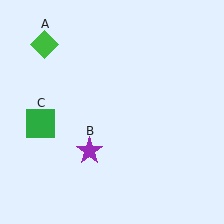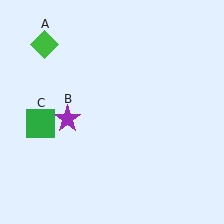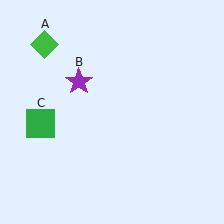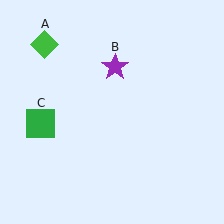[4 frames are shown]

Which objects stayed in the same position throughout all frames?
Green diamond (object A) and green square (object C) remained stationary.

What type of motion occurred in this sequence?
The purple star (object B) rotated clockwise around the center of the scene.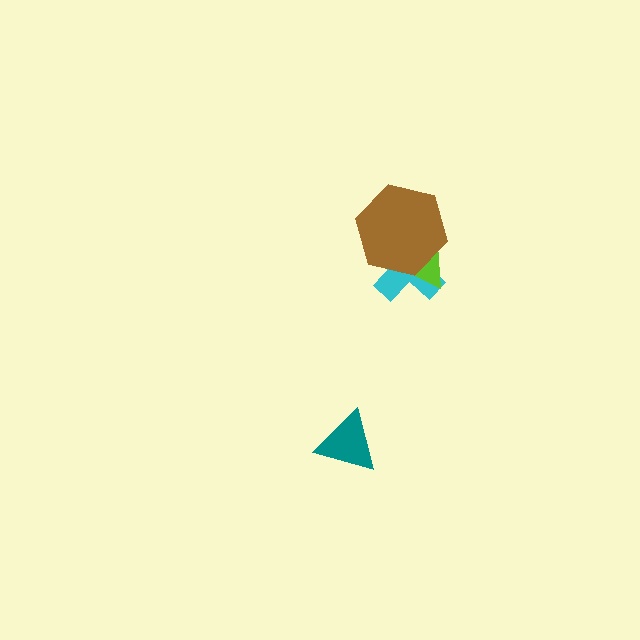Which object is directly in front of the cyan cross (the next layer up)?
The lime triangle is directly in front of the cyan cross.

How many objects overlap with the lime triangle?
2 objects overlap with the lime triangle.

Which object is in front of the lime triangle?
The brown hexagon is in front of the lime triangle.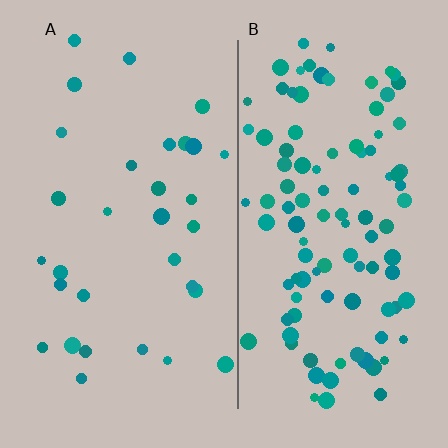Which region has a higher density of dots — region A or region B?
B (the right).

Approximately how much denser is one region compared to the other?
Approximately 3.4× — region B over region A.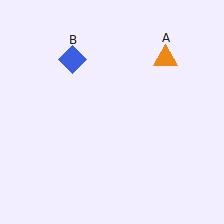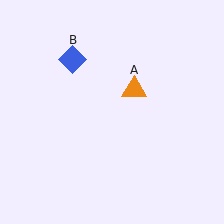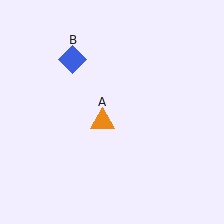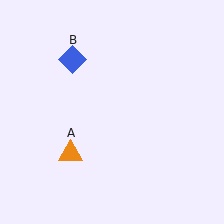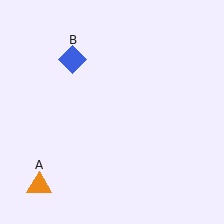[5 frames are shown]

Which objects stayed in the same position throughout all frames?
Blue diamond (object B) remained stationary.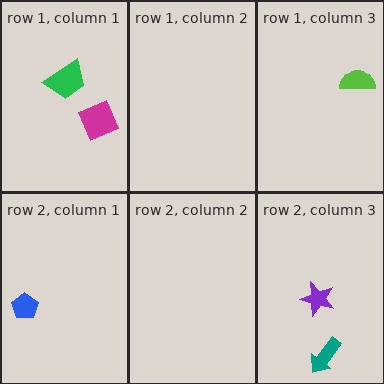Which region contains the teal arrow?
The row 2, column 3 region.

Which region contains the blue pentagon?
The row 2, column 1 region.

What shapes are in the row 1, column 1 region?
The magenta diamond, the green trapezoid.